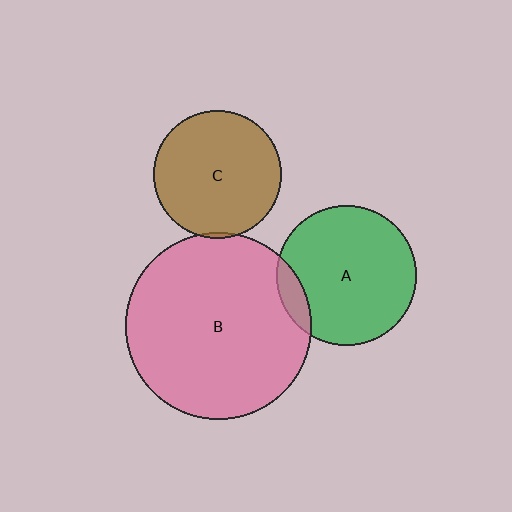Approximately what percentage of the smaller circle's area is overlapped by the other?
Approximately 5%.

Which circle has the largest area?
Circle B (pink).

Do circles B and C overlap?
Yes.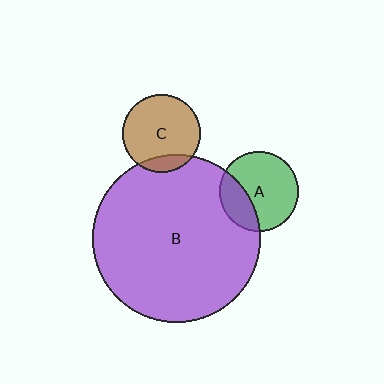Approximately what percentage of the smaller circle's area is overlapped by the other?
Approximately 15%.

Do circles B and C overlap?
Yes.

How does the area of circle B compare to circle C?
Approximately 4.7 times.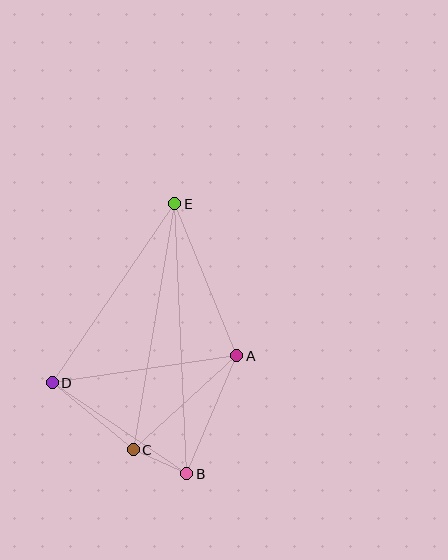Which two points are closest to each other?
Points B and C are closest to each other.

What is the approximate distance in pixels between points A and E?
The distance between A and E is approximately 164 pixels.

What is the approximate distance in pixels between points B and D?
The distance between B and D is approximately 162 pixels.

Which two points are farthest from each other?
Points B and E are farthest from each other.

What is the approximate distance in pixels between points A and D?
The distance between A and D is approximately 186 pixels.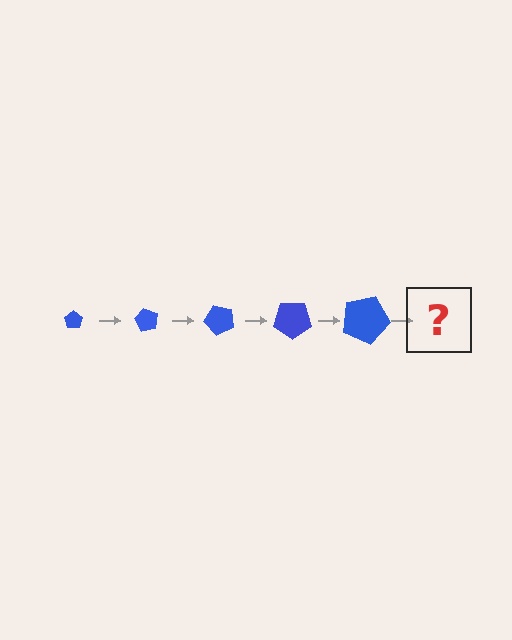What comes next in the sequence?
The next element should be a pentagon, larger than the previous one and rotated 300 degrees from the start.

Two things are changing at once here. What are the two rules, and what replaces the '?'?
The two rules are that the pentagon grows larger each step and it rotates 60 degrees each step. The '?' should be a pentagon, larger than the previous one and rotated 300 degrees from the start.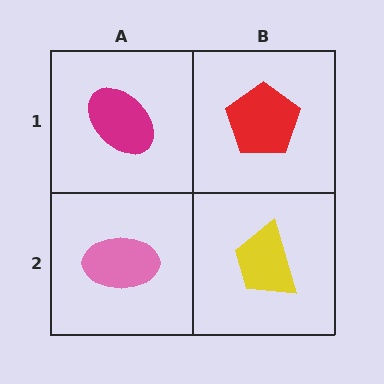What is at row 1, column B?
A red pentagon.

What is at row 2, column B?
A yellow trapezoid.